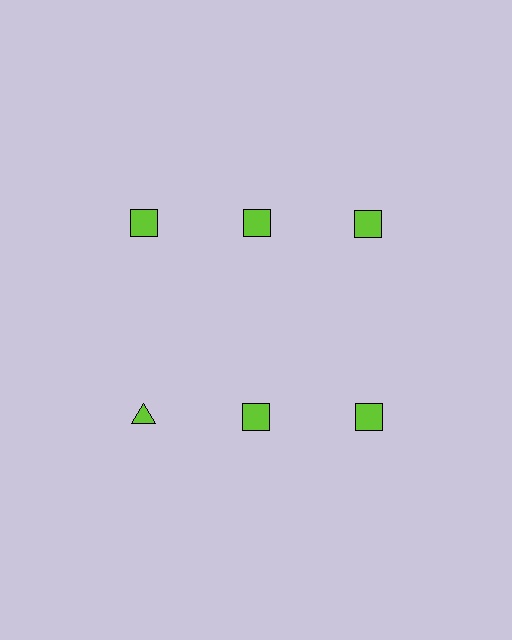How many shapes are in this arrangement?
There are 6 shapes arranged in a grid pattern.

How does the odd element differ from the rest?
It has a different shape: triangle instead of square.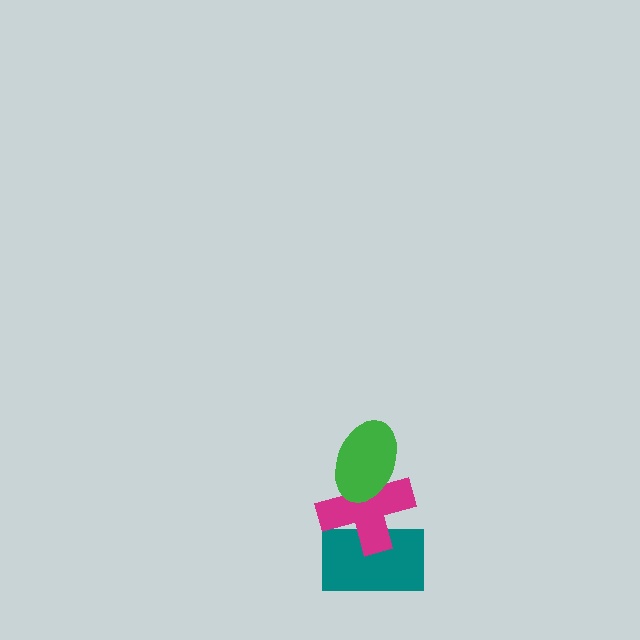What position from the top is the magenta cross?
The magenta cross is 2nd from the top.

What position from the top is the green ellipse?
The green ellipse is 1st from the top.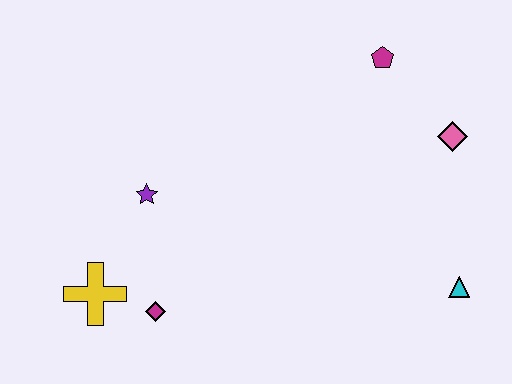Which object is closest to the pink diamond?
The magenta pentagon is closest to the pink diamond.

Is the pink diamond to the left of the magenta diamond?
No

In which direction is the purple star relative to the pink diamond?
The purple star is to the left of the pink diamond.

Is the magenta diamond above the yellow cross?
No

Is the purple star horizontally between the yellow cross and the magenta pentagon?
Yes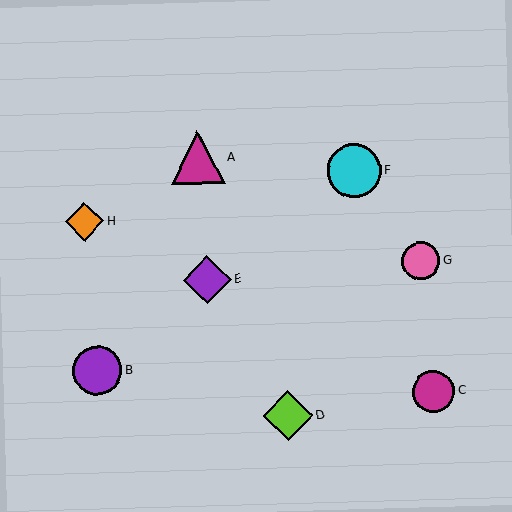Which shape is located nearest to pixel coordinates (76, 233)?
The orange diamond (labeled H) at (84, 222) is nearest to that location.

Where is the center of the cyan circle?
The center of the cyan circle is at (354, 171).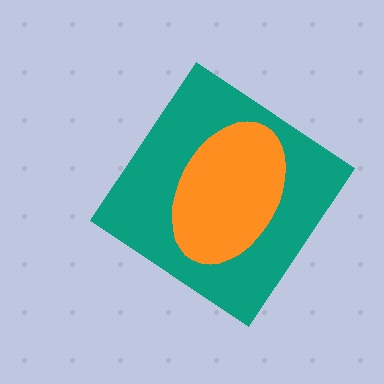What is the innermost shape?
The orange ellipse.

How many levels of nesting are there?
2.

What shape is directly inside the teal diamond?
The orange ellipse.